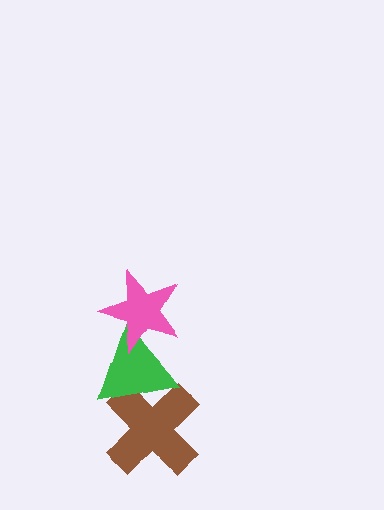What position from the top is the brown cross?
The brown cross is 3rd from the top.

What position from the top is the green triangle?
The green triangle is 2nd from the top.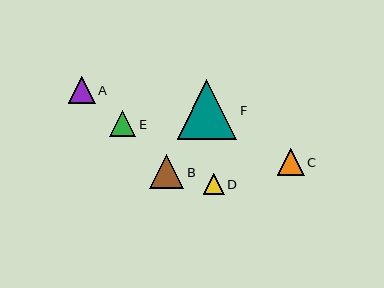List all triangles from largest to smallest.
From largest to smallest: F, B, C, A, E, D.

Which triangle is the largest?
Triangle F is the largest with a size of approximately 60 pixels.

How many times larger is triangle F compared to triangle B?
Triangle F is approximately 1.7 times the size of triangle B.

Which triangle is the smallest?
Triangle D is the smallest with a size of approximately 21 pixels.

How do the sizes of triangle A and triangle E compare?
Triangle A and triangle E are approximately the same size.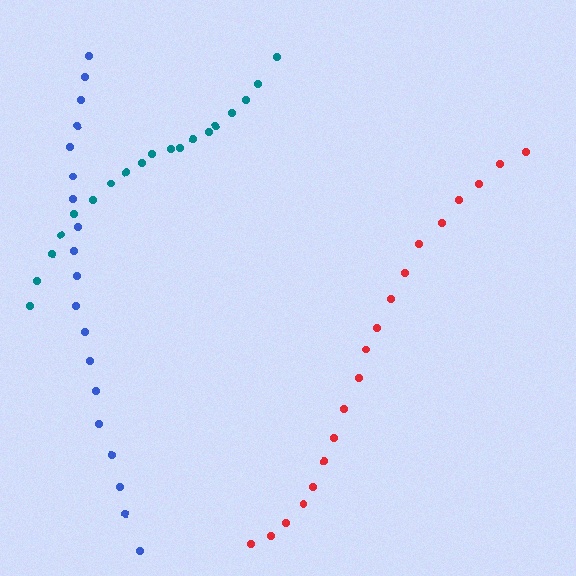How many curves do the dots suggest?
There are 3 distinct paths.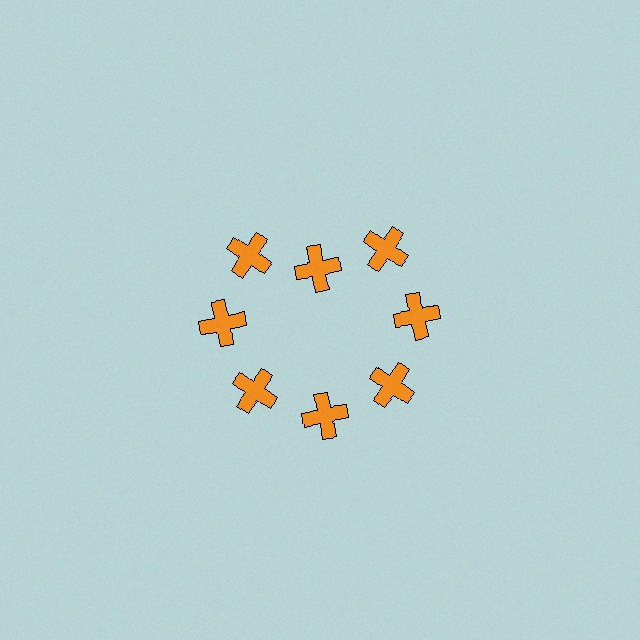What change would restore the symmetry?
The symmetry would be restored by moving it outward, back onto the ring so that all 8 crosses sit at equal angles and equal distance from the center.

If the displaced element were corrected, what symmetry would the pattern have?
It would have 8-fold rotational symmetry — the pattern would map onto itself every 45 degrees.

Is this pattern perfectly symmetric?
No. The 8 orange crosses are arranged in a ring, but one element near the 12 o'clock position is pulled inward toward the center, breaking the 8-fold rotational symmetry.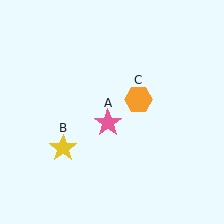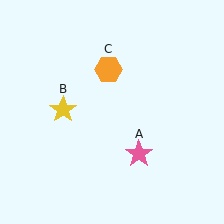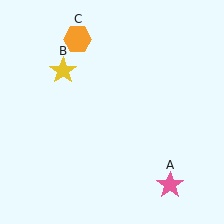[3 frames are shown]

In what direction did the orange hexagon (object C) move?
The orange hexagon (object C) moved up and to the left.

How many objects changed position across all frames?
3 objects changed position: pink star (object A), yellow star (object B), orange hexagon (object C).